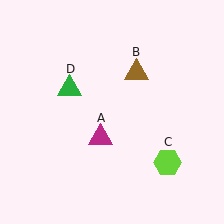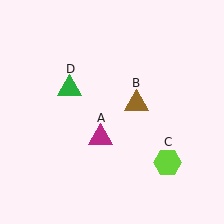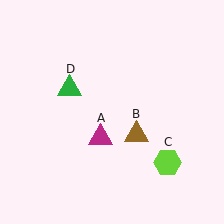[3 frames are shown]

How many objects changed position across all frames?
1 object changed position: brown triangle (object B).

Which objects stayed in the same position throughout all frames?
Magenta triangle (object A) and lime hexagon (object C) and green triangle (object D) remained stationary.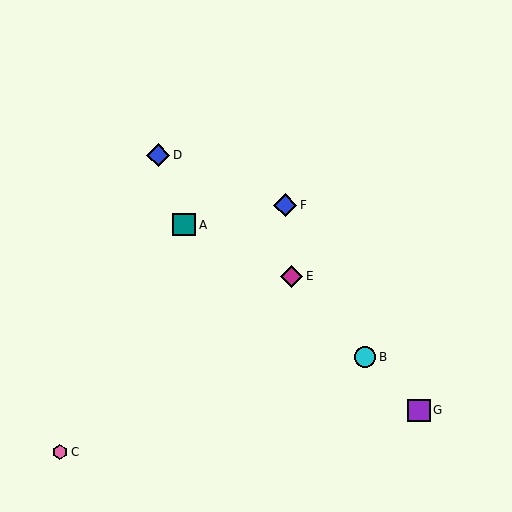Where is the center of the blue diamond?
The center of the blue diamond is at (158, 155).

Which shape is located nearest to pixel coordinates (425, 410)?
The purple square (labeled G) at (419, 410) is nearest to that location.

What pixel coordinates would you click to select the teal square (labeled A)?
Click at (184, 225) to select the teal square A.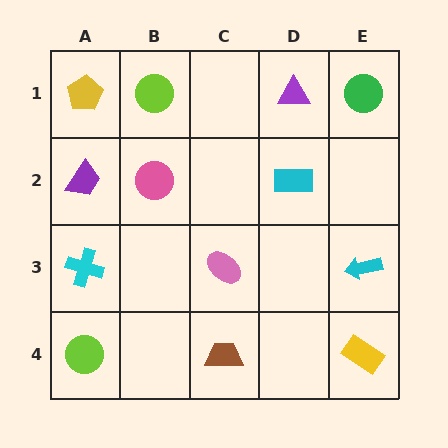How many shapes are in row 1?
4 shapes.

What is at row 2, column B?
A pink circle.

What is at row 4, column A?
A lime circle.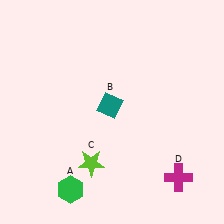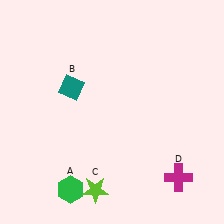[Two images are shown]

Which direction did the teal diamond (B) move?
The teal diamond (B) moved left.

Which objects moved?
The objects that moved are: the teal diamond (B), the lime star (C).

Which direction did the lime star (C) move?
The lime star (C) moved down.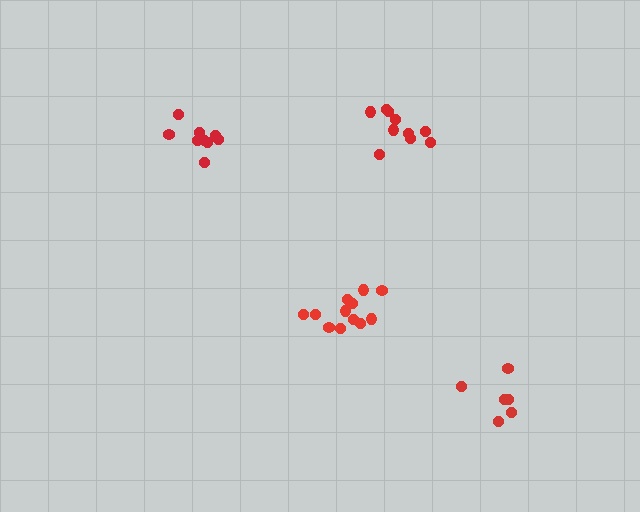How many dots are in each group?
Group 1: 10 dots, Group 2: 9 dots, Group 3: 12 dots, Group 4: 6 dots (37 total).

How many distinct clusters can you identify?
There are 4 distinct clusters.